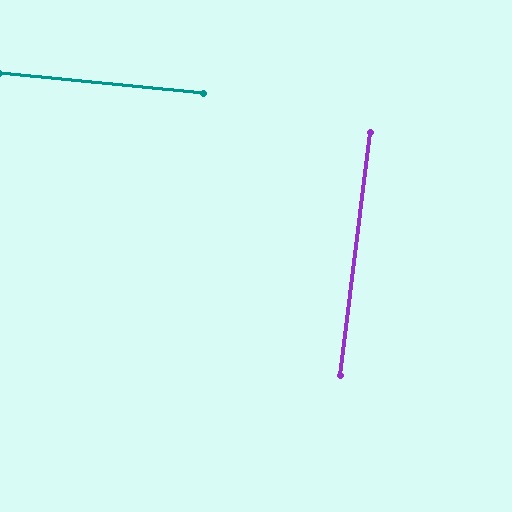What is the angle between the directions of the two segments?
Approximately 89 degrees.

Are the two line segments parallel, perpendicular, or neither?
Perpendicular — they meet at approximately 89°.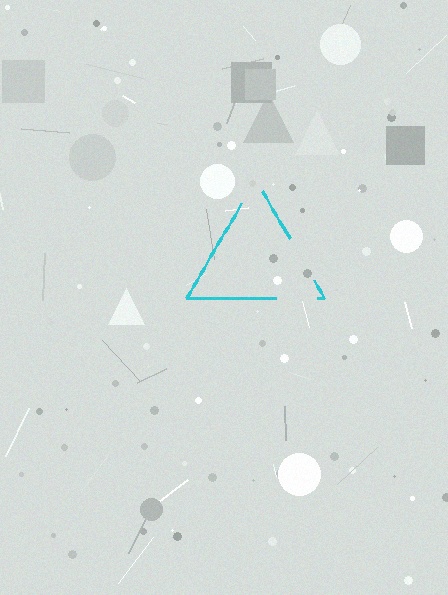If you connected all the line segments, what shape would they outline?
They would outline a triangle.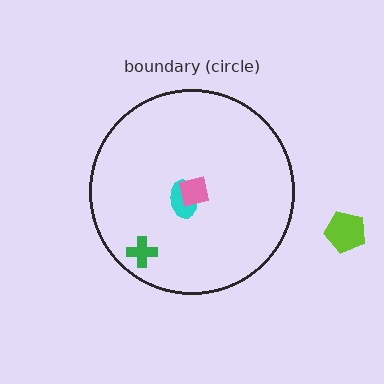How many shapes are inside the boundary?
3 inside, 1 outside.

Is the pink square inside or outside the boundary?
Inside.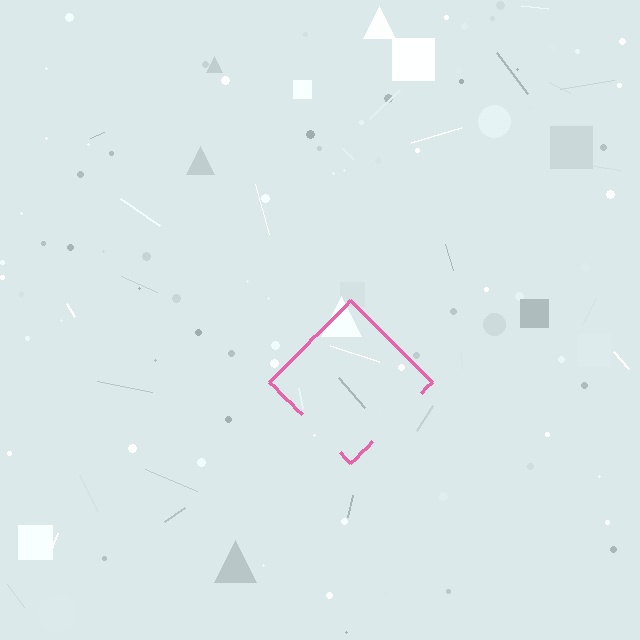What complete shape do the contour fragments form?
The contour fragments form a diamond.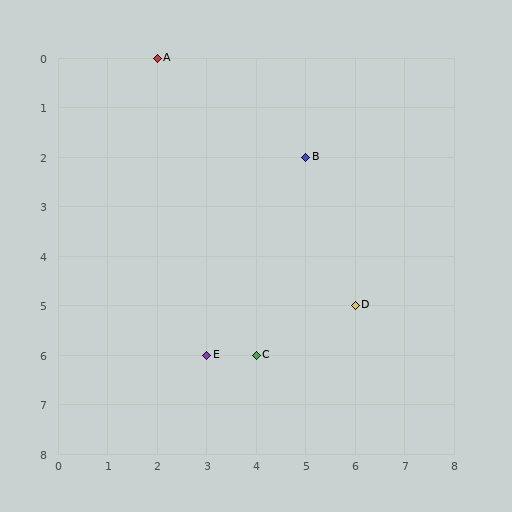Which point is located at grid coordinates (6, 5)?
Point D is at (6, 5).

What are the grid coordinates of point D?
Point D is at grid coordinates (6, 5).